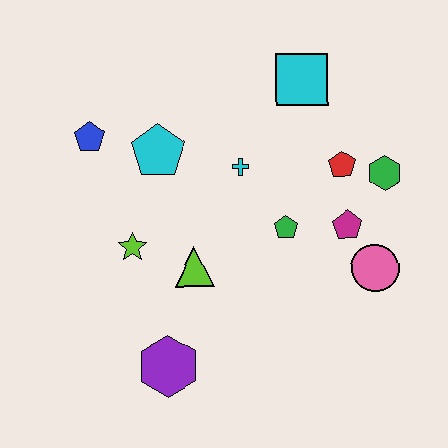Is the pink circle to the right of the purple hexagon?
Yes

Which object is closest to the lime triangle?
The lime star is closest to the lime triangle.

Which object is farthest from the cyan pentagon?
The pink circle is farthest from the cyan pentagon.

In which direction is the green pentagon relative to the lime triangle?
The green pentagon is to the right of the lime triangle.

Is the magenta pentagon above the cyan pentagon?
No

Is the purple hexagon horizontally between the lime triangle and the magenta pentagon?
No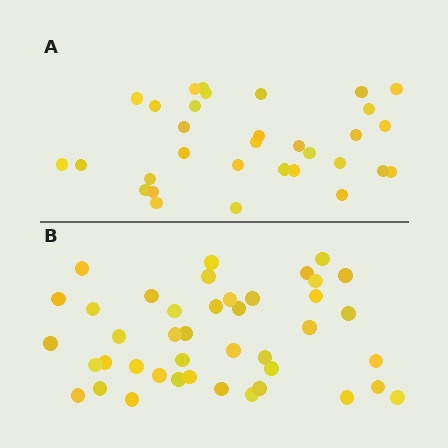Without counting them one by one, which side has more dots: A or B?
Region B (the bottom region) has more dots.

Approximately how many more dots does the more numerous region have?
Region B has roughly 10 or so more dots than region A.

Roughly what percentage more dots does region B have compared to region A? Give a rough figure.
About 30% more.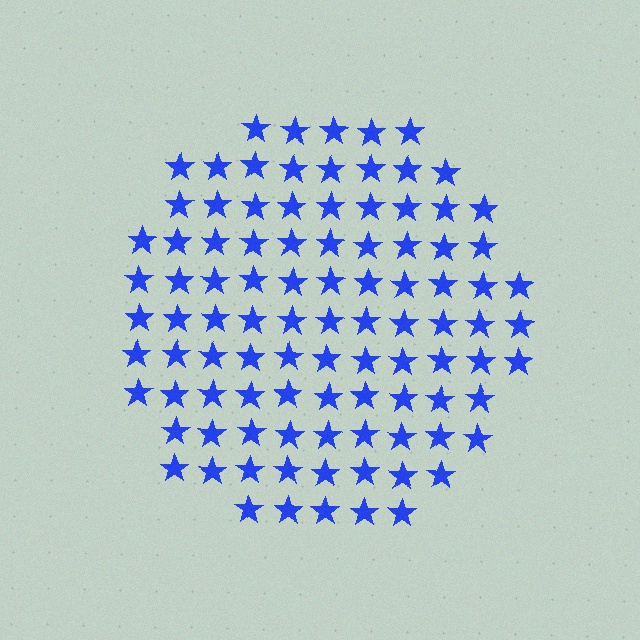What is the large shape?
The large shape is a circle.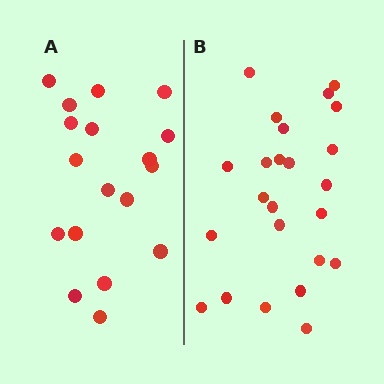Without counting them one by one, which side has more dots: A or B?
Region B (the right region) has more dots.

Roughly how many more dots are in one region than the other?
Region B has about 6 more dots than region A.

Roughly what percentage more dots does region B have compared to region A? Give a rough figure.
About 35% more.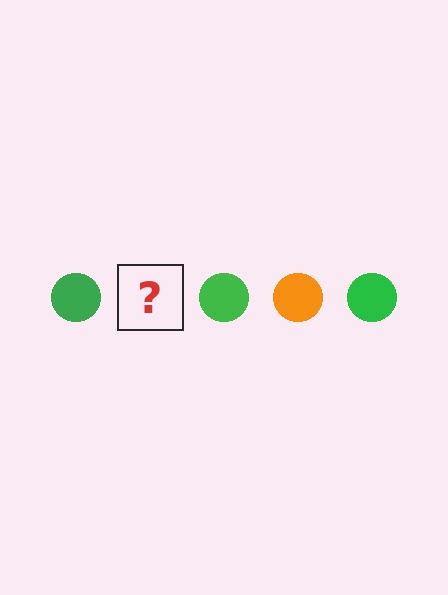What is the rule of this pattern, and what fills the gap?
The rule is that the pattern cycles through green, orange circles. The gap should be filled with an orange circle.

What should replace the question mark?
The question mark should be replaced with an orange circle.